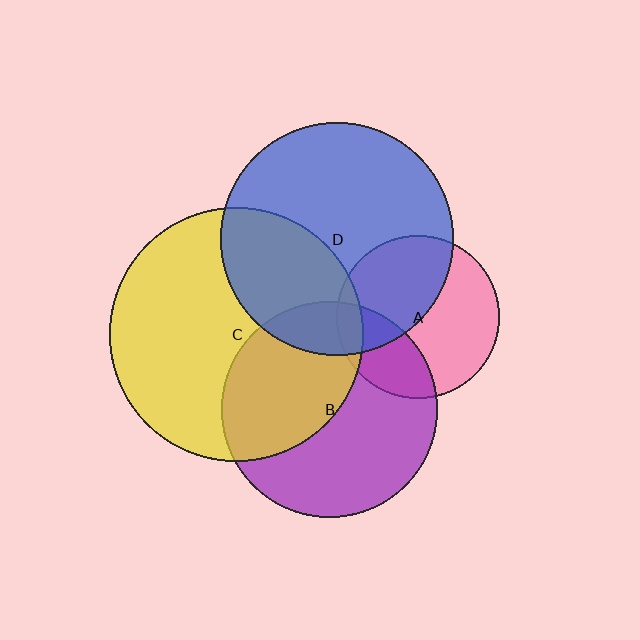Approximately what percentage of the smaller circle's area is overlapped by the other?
Approximately 10%.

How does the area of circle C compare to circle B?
Approximately 1.4 times.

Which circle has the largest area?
Circle C (yellow).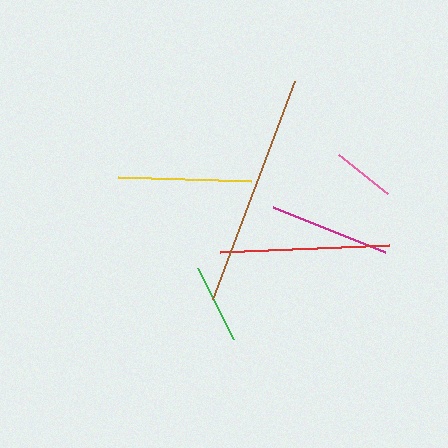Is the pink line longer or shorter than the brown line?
The brown line is longer than the pink line.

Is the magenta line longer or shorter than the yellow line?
The yellow line is longer than the magenta line.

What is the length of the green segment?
The green segment is approximately 79 pixels long.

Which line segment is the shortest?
The pink line is the shortest at approximately 63 pixels.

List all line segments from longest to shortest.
From longest to shortest: brown, red, yellow, magenta, green, pink.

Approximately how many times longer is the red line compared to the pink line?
The red line is approximately 2.7 times the length of the pink line.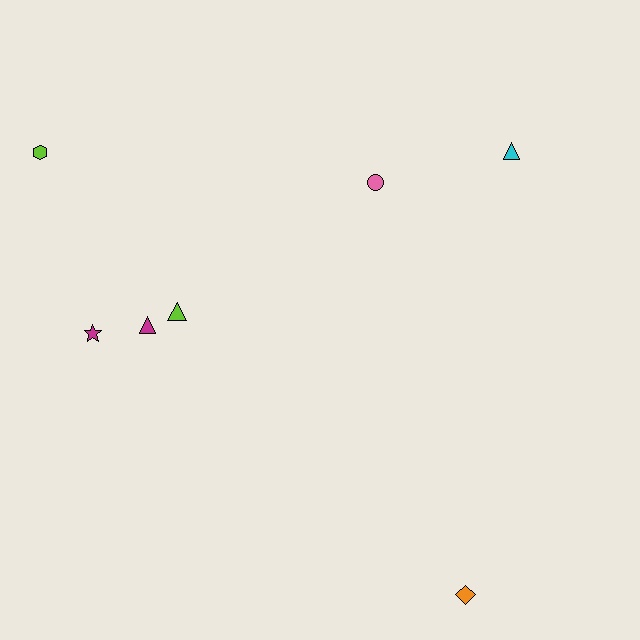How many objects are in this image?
There are 7 objects.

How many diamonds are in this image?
There is 1 diamond.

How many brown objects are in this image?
There are no brown objects.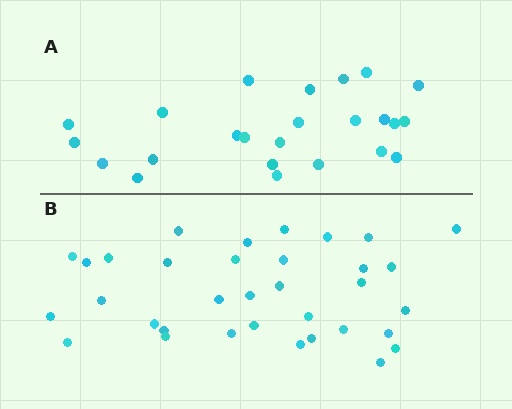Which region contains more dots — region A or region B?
Region B (the bottom region) has more dots.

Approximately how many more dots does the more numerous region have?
Region B has roughly 10 or so more dots than region A.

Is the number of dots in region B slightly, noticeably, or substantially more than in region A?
Region B has noticeably more, but not dramatically so. The ratio is roughly 1.4 to 1.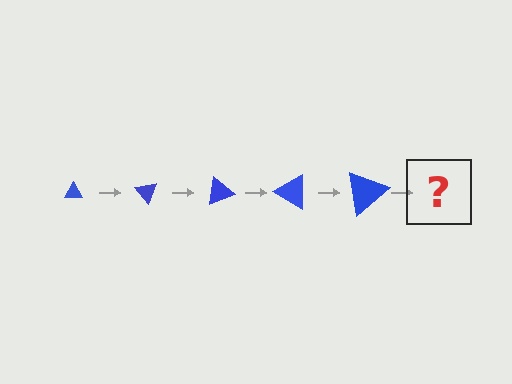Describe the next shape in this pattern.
It should be a triangle, larger than the previous one and rotated 250 degrees from the start.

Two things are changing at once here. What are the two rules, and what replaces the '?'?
The two rules are that the triangle grows larger each step and it rotates 50 degrees each step. The '?' should be a triangle, larger than the previous one and rotated 250 degrees from the start.